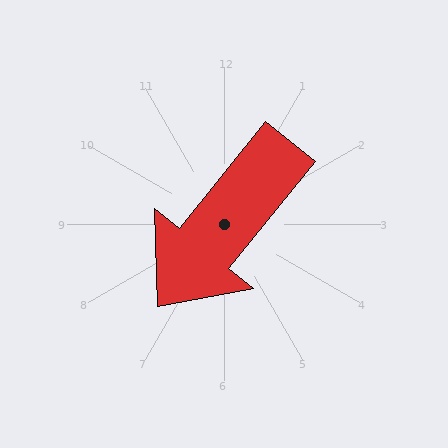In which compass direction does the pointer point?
Southwest.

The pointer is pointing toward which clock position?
Roughly 7 o'clock.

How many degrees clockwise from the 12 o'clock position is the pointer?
Approximately 219 degrees.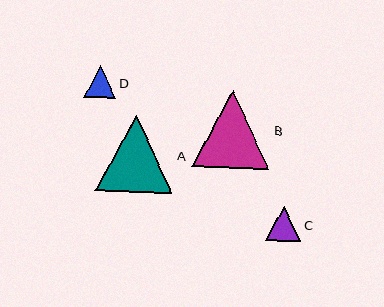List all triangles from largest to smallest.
From largest to smallest: B, A, C, D.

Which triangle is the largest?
Triangle B is the largest with a size of approximately 77 pixels.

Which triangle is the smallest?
Triangle D is the smallest with a size of approximately 32 pixels.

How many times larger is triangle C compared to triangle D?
Triangle C is approximately 1.1 times the size of triangle D.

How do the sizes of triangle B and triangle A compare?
Triangle B and triangle A are approximately the same size.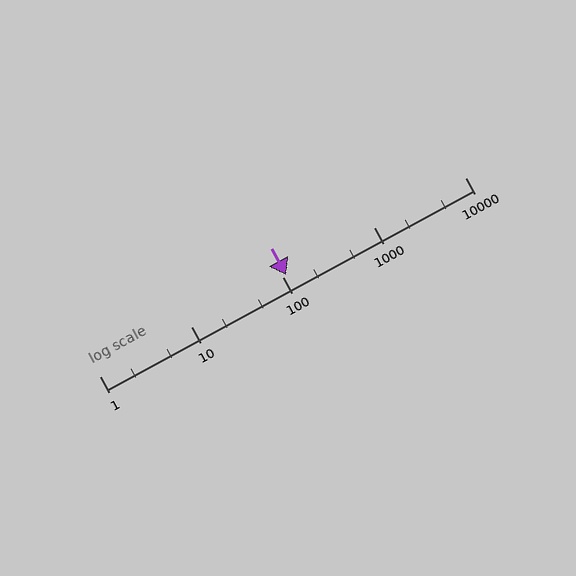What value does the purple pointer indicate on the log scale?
The pointer indicates approximately 110.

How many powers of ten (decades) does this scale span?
The scale spans 4 decades, from 1 to 10000.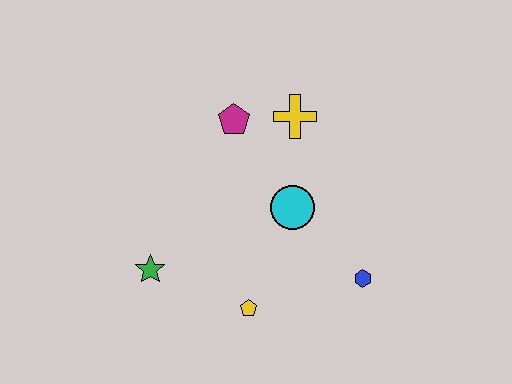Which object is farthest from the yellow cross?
The green star is farthest from the yellow cross.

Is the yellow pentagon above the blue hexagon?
No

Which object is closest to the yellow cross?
The magenta pentagon is closest to the yellow cross.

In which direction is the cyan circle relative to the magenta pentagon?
The cyan circle is below the magenta pentagon.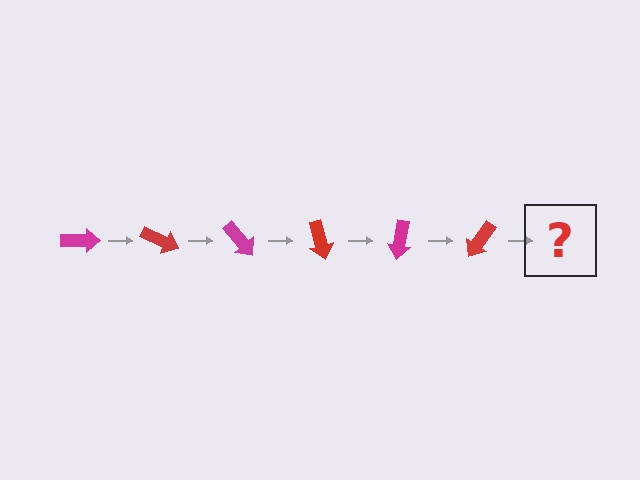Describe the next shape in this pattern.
It should be a magenta arrow, rotated 150 degrees from the start.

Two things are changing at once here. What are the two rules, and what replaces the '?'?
The two rules are that it rotates 25 degrees each step and the color cycles through magenta and red. The '?' should be a magenta arrow, rotated 150 degrees from the start.